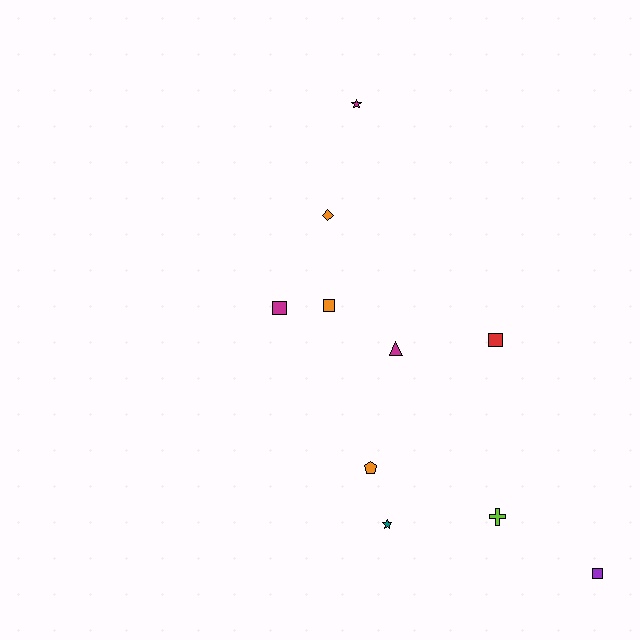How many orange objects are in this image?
There are 3 orange objects.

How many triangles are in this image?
There is 1 triangle.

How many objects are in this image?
There are 10 objects.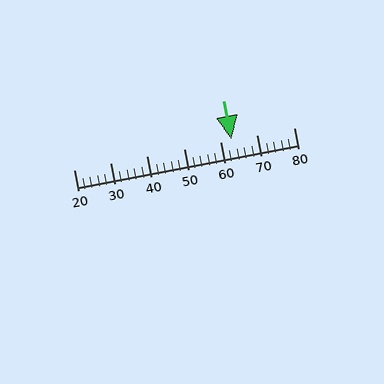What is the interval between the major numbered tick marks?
The major tick marks are spaced 10 units apart.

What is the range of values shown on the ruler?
The ruler shows values from 20 to 80.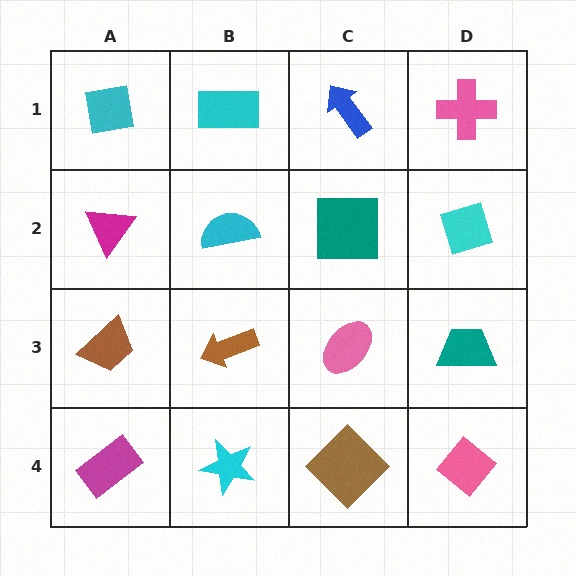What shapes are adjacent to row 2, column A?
A cyan square (row 1, column A), a brown trapezoid (row 3, column A), a cyan semicircle (row 2, column B).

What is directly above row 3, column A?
A magenta triangle.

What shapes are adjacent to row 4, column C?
A pink ellipse (row 3, column C), a cyan star (row 4, column B), a pink diamond (row 4, column D).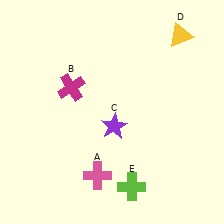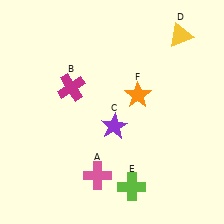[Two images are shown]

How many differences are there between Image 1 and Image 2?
There is 1 difference between the two images.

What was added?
An orange star (F) was added in Image 2.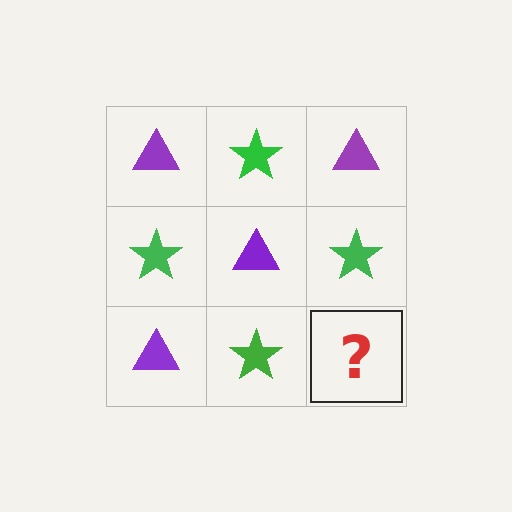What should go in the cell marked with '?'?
The missing cell should contain a purple triangle.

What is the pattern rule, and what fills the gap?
The rule is that it alternates purple triangle and green star in a checkerboard pattern. The gap should be filled with a purple triangle.